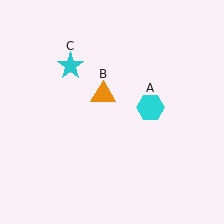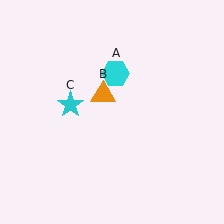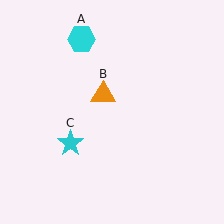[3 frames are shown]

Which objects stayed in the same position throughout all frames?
Orange triangle (object B) remained stationary.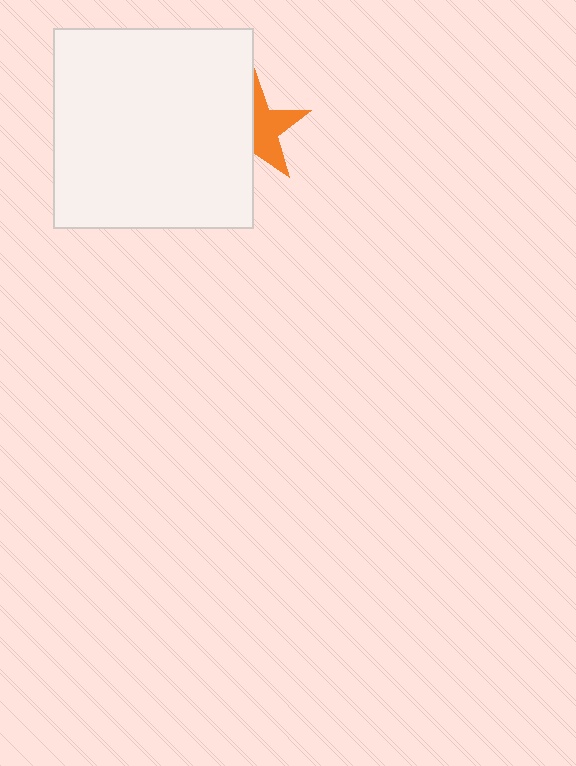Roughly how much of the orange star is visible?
About half of it is visible (roughly 52%).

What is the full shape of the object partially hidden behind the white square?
The partially hidden object is an orange star.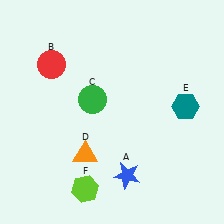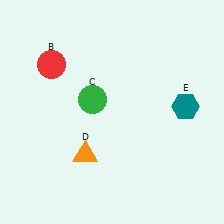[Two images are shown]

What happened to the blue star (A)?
The blue star (A) was removed in Image 2. It was in the bottom-right area of Image 1.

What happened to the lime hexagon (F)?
The lime hexagon (F) was removed in Image 2. It was in the bottom-left area of Image 1.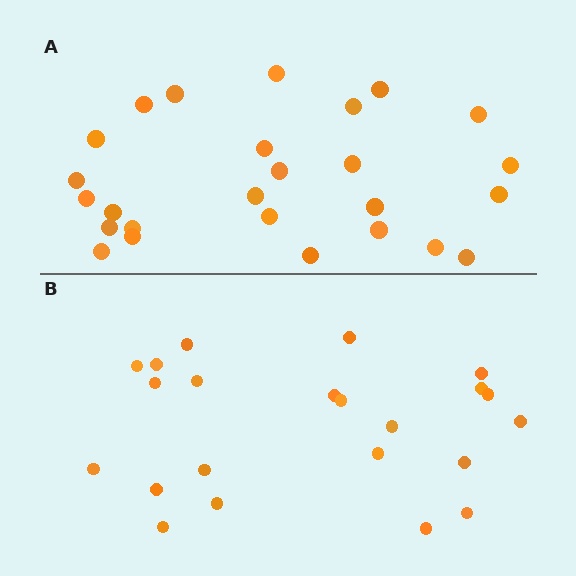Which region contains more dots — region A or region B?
Region A (the top region) has more dots.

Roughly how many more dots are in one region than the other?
Region A has about 4 more dots than region B.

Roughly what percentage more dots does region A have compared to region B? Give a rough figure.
About 20% more.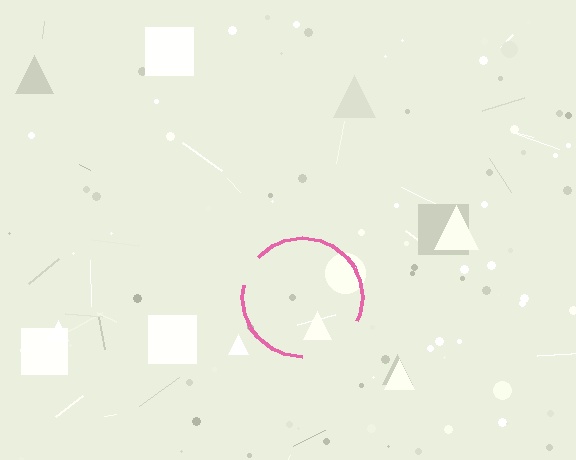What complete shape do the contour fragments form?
The contour fragments form a circle.